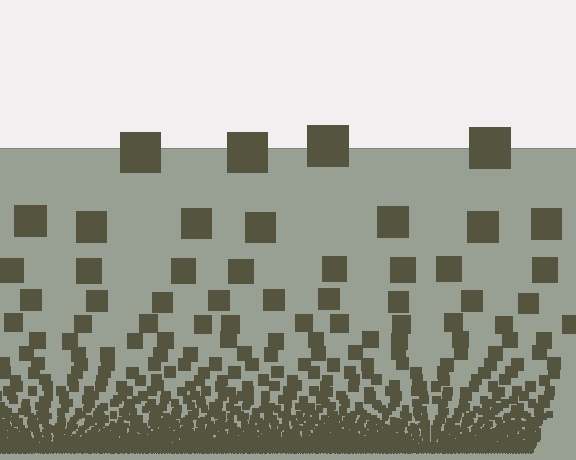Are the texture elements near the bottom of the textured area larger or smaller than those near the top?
Smaller. The gradient is inverted — elements near the bottom are smaller and denser.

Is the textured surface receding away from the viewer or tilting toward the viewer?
The surface appears to tilt toward the viewer. Texture elements get larger and sparser toward the top.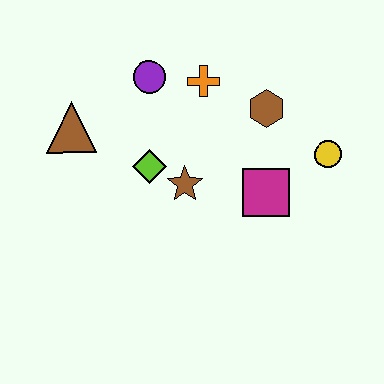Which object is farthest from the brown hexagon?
The brown triangle is farthest from the brown hexagon.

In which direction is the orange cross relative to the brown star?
The orange cross is above the brown star.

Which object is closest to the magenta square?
The yellow circle is closest to the magenta square.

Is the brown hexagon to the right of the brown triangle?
Yes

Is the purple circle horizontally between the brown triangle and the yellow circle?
Yes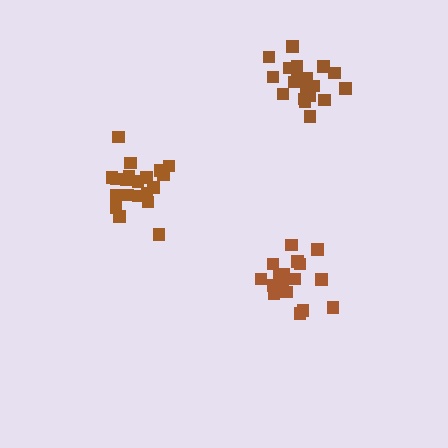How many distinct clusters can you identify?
There are 3 distinct clusters.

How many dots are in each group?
Group 1: 20 dots, Group 2: 17 dots, Group 3: 21 dots (58 total).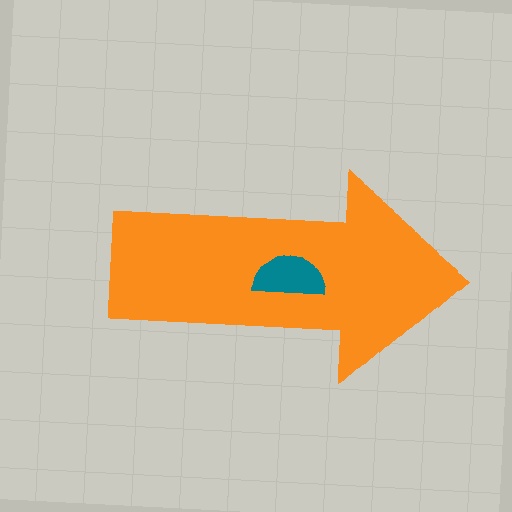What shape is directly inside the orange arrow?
The teal semicircle.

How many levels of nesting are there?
2.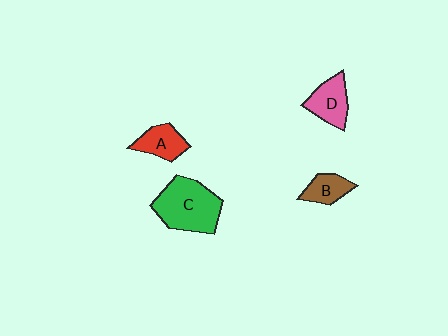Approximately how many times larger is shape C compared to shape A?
Approximately 2.1 times.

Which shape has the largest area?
Shape C (green).